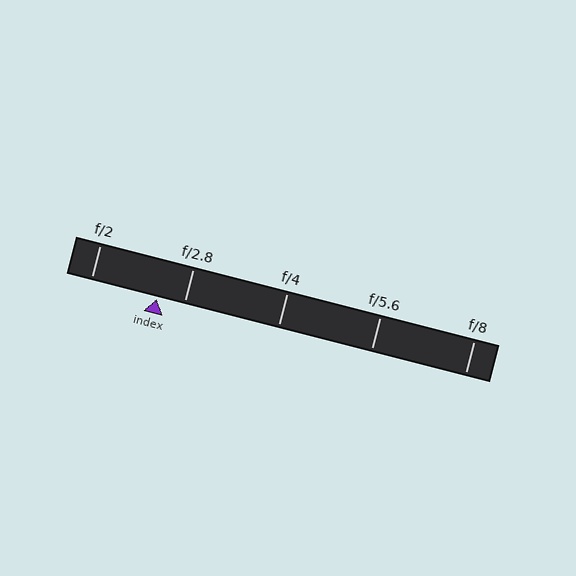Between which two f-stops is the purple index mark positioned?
The index mark is between f/2 and f/2.8.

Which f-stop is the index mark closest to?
The index mark is closest to f/2.8.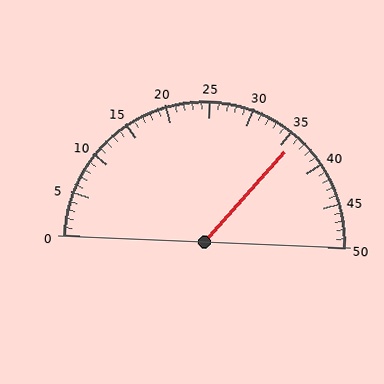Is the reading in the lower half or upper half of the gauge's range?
The reading is in the upper half of the range (0 to 50).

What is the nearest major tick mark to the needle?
The nearest major tick mark is 35.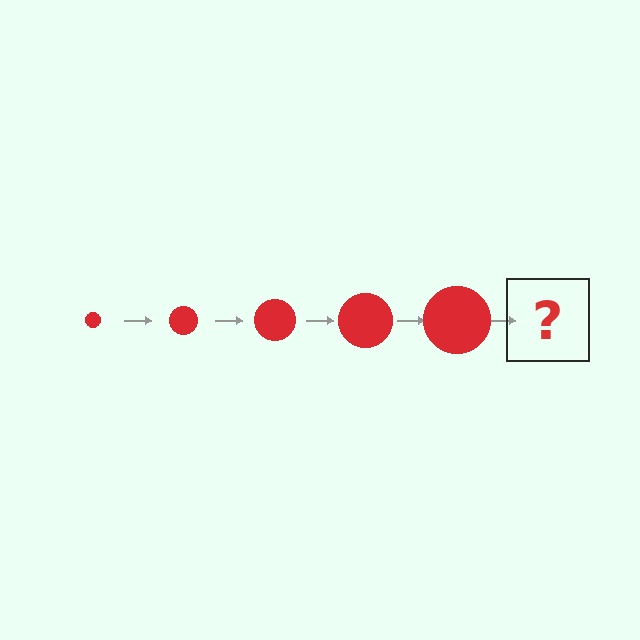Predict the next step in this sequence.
The next step is a red circle, larger than the previous one.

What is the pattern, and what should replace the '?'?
The pattern is that the circle gets progressively larger each step. The '?' should be a red circle, larger than the previous one.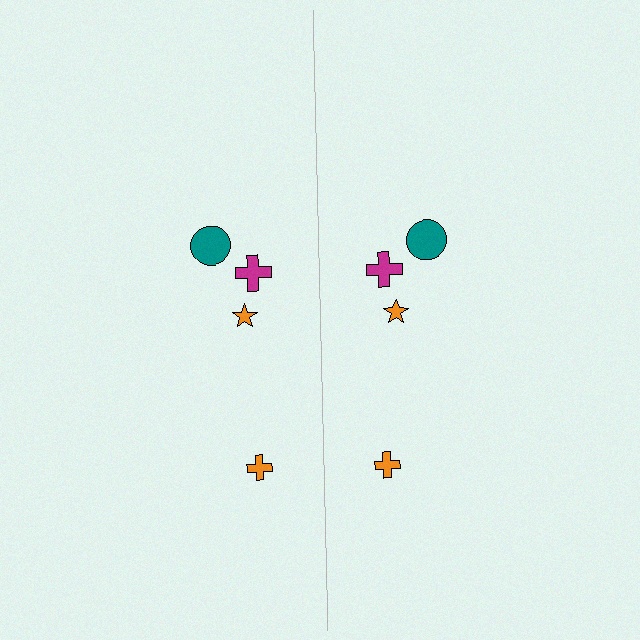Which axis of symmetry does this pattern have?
The pattern has a vertical axis of symmetry running through the center of the image.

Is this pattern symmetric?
Yes, this pattern has bilateral (reflection) symmetry.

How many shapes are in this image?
There are 8 shapes in this image.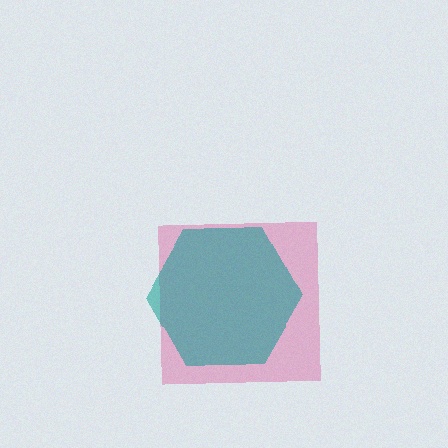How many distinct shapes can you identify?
There are 2 distinct shapes: a pink square, a teal hexagon.